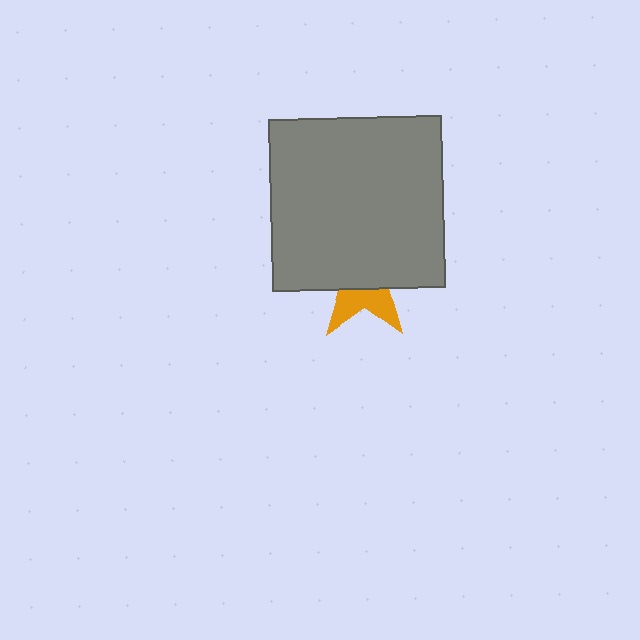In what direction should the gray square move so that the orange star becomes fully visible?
The gray square should move up. That is the shortest direction to clear the overlap and leave the orange star fully visible.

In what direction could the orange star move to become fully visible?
The orange star could move down. That would shift it out from behind the gray square entirely.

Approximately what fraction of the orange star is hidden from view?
Roughly 65% of the orange star is hidden behind the gray square.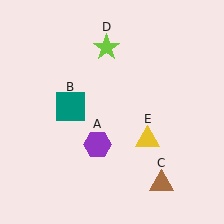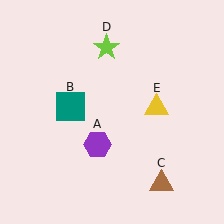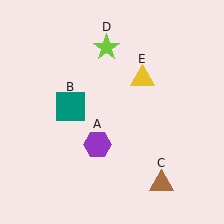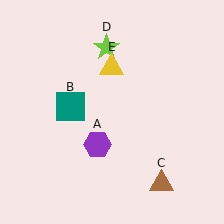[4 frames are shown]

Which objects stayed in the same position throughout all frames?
Purple hexagon (object A) and teal square (object B) and brown triangle (object C) and lime star (object D) remained stationary.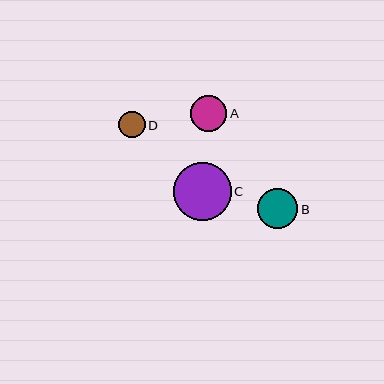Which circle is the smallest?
Circle D is the smallest with a size of approximately 27 pixels.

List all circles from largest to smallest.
From largest to smallest: C, B, A, D.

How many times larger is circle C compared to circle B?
Circle C is approximately 1.4 times the size of circle B.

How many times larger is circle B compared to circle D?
Circle B is approximately 1.5 times the size of circle D.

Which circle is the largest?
Circle C is the largest with a size of approximately 58 pixels.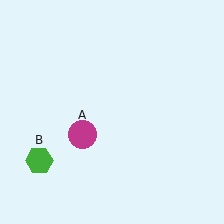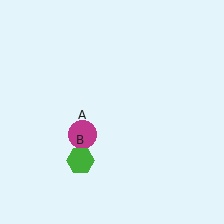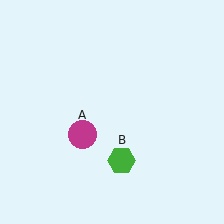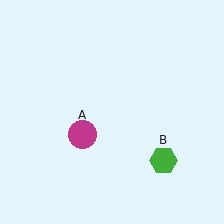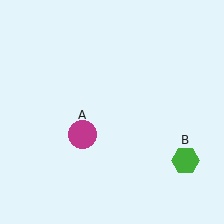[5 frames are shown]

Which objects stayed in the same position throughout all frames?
Magenta circle (object A) remained stationary.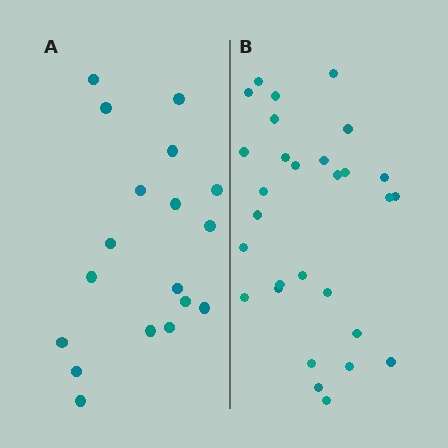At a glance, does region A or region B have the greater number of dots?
Region B (the right region) has more dots.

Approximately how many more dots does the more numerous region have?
Region B has roughly 12 or so more dots than region A.